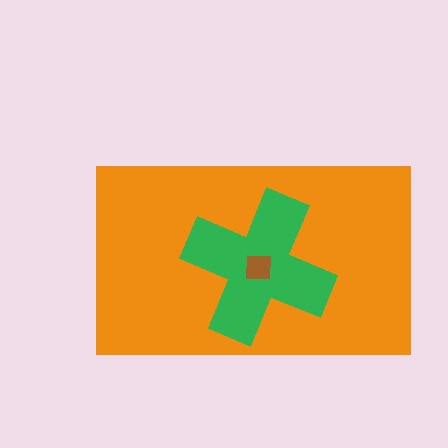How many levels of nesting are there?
3.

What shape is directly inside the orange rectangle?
The green cross.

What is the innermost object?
The brown square.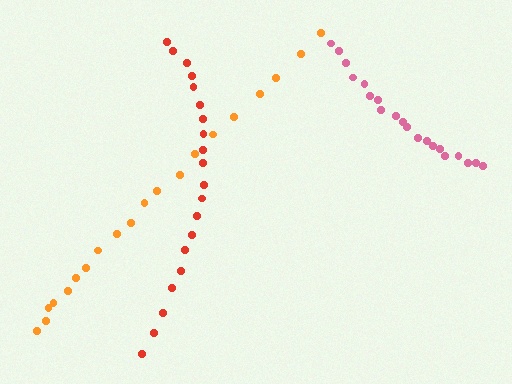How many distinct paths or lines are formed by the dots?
There are 3 distinct paths.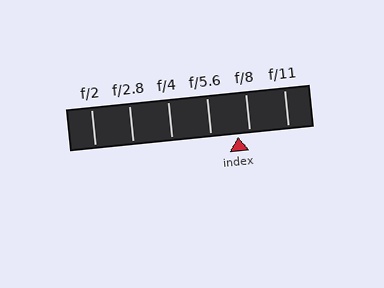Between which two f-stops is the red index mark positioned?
The index mark is between f/5.6 and f/8.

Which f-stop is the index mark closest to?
The index mark is closest to f/8.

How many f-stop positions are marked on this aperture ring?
There are 6 f-stop positions marked.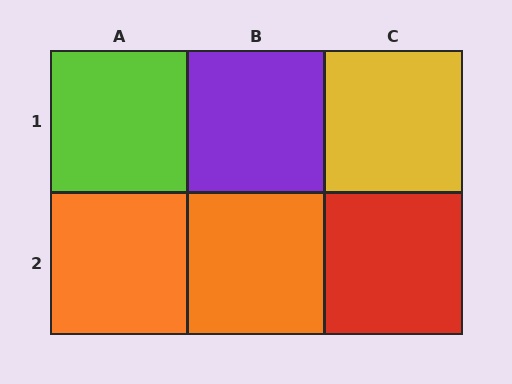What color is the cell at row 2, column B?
Orange.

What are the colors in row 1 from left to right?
Lime, purple, yellow.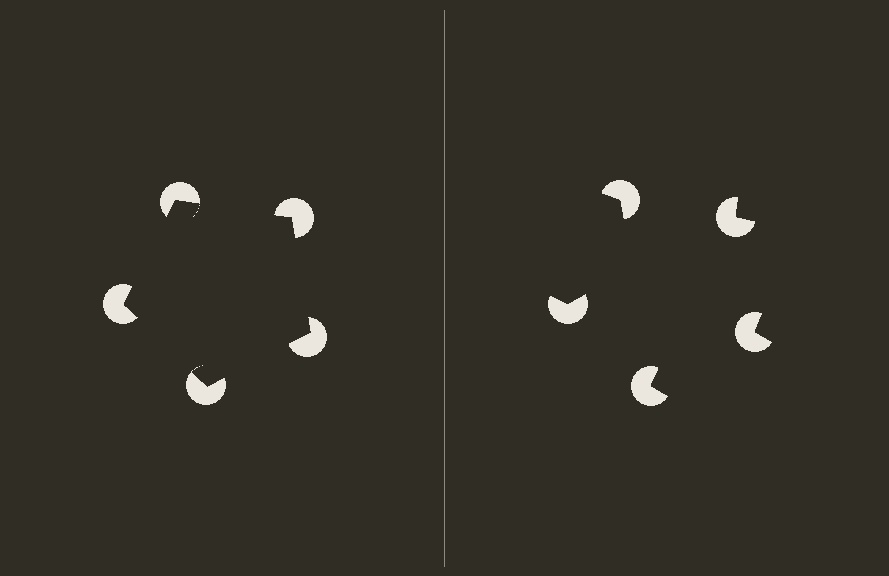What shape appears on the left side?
An illusory pentagon.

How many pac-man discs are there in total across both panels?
10 — 5 on each side.